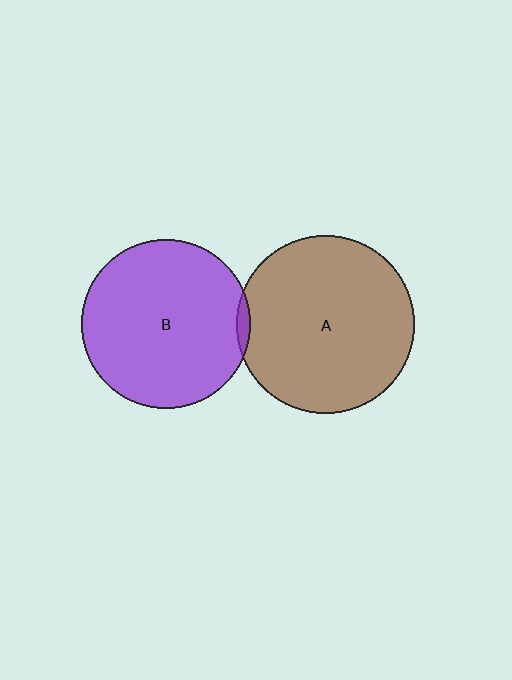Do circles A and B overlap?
Yes.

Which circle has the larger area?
Circle A (brown).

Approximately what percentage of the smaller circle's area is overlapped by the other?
Approximately 5%.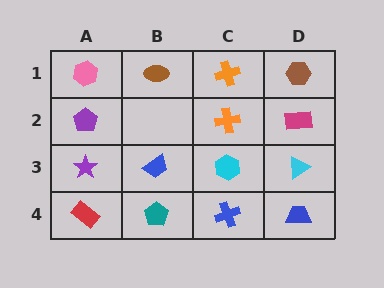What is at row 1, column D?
A brown hexagon.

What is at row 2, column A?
A purple pentagon.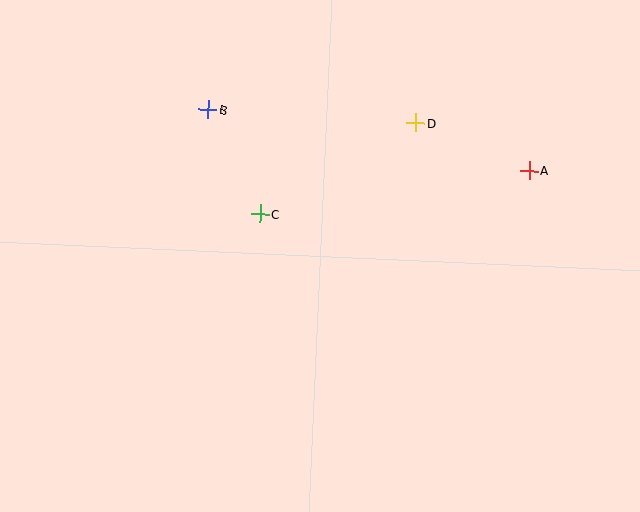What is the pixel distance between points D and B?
The distance between D and B is 208 pixels.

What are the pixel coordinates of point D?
Point D is at (416, 123).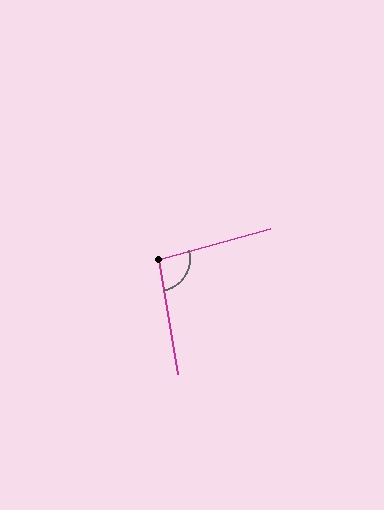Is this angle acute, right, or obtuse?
It is obtuse.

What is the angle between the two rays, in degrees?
Approximately 96 degrees.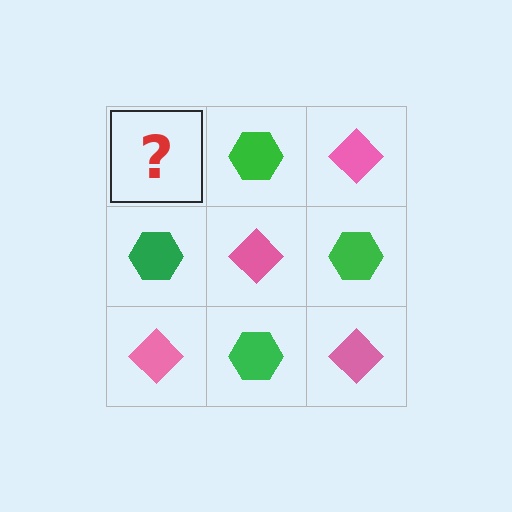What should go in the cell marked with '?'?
The missing cell should contain a pink diamond.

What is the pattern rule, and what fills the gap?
The rule is that it alternates pink diamond and green hexagon in a checkerboard pattern. The gap should be filled with a pink diamond.